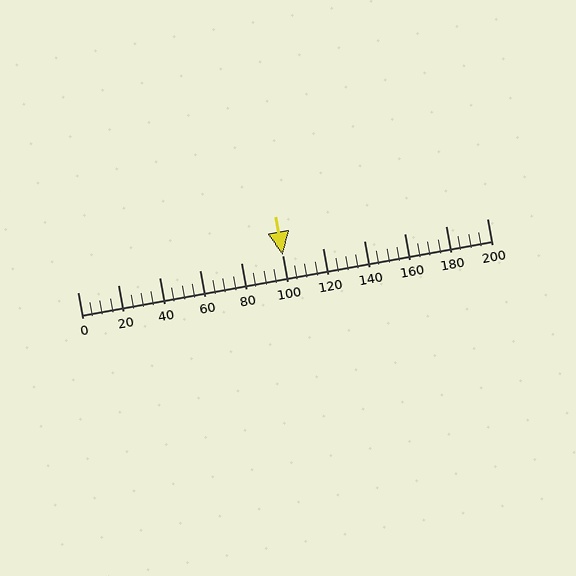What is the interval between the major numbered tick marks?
The major tick marks are spaced 20 units apart.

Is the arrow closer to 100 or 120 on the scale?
The arrow is closer to 100.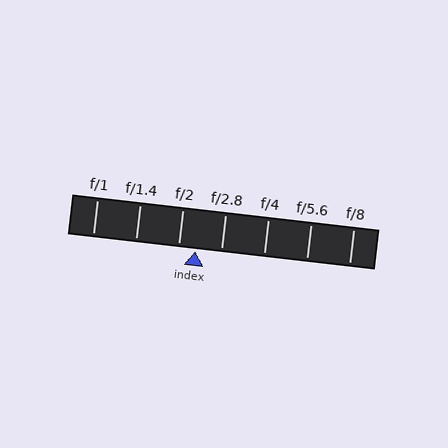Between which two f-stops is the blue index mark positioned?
The index mark is between f/2 and f/2.8.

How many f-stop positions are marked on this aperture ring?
There are 7 f-stop positions marked.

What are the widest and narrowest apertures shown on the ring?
The widest aperture shown is f/1 and the narrowest is f/8.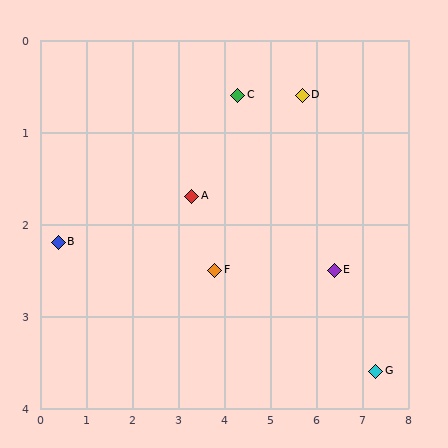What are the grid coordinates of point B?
Point B is at approximately (0.4, 2.2).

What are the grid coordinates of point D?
Point D is at approximately (5.7, 0.6).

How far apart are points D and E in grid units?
Points D and E are about 2.0 grid units apart.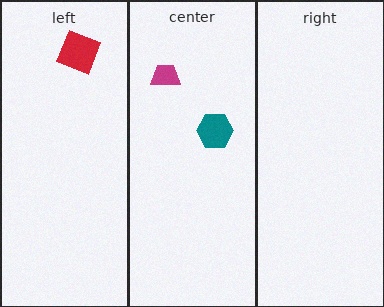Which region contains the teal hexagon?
The center region.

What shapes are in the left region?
The red square.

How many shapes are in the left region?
1.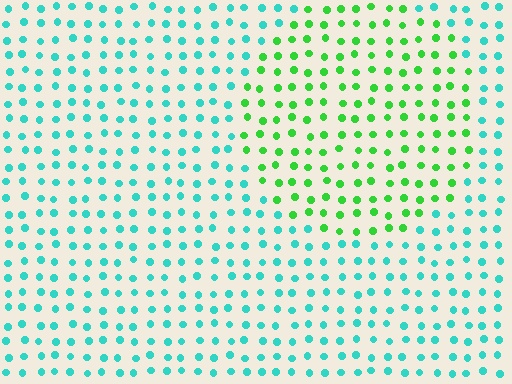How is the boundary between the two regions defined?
The boundary is defined purely by a slight shift in hue (about 51 degrees). Spacing, size, and orientation are identical on both sides.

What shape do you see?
I see a circle.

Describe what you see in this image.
The image is filled with small cyan elements in a uniform arrangement. A circle-shaped region is visible where the elements are tinted to a slightly different hue, forming a subtle color boundary.